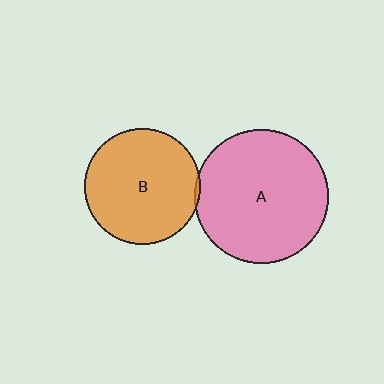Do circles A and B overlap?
Yes.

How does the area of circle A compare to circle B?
Approximately 1.4 times.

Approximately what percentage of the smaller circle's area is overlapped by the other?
Approximately 5%.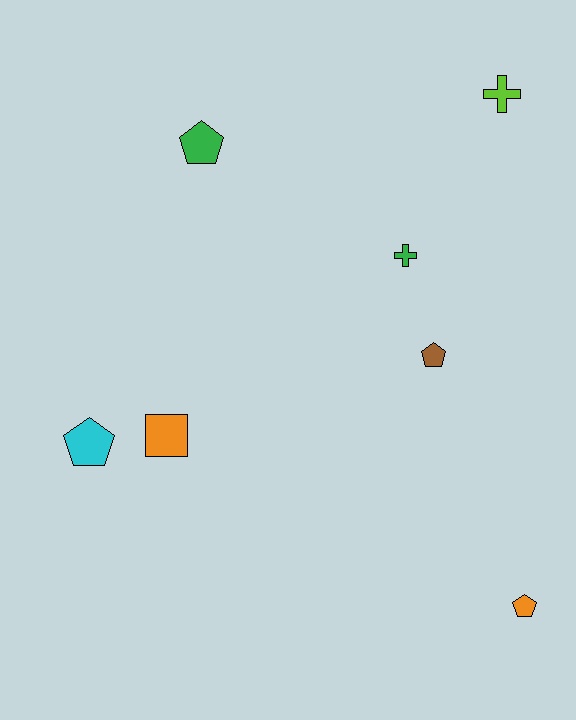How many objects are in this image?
There are 7 objects.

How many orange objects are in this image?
There are 2 orange objects.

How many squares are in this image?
There is 1 square.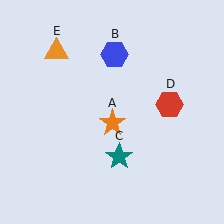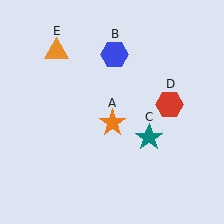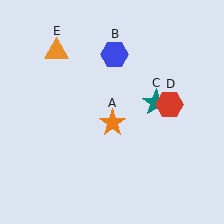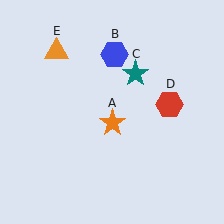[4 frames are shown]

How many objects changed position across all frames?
1 object changed position: teal star (object C).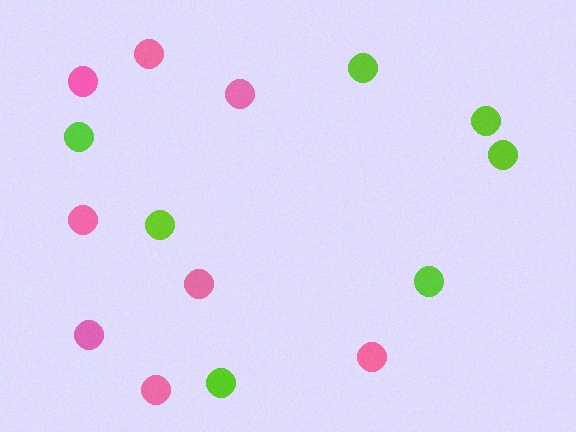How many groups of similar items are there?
There are 2 groups: one group of pink circles (8) and one group of lime circles (7).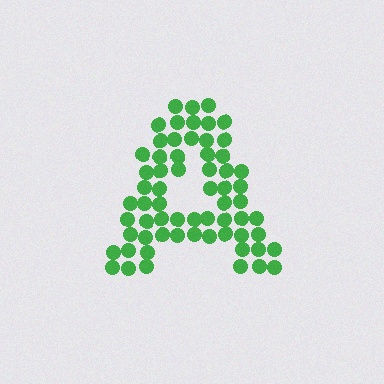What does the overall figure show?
The overall figure shows the letter A.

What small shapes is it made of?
It is made of small circles.